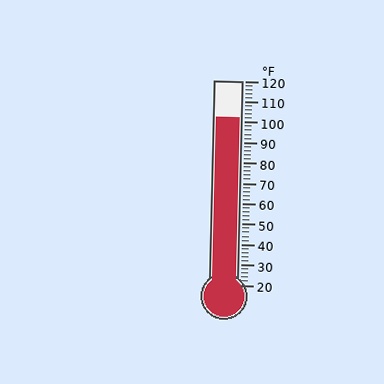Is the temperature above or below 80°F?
The temperature is above 80°F.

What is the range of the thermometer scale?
The thermometer scale ranges from 20°F to 120°F.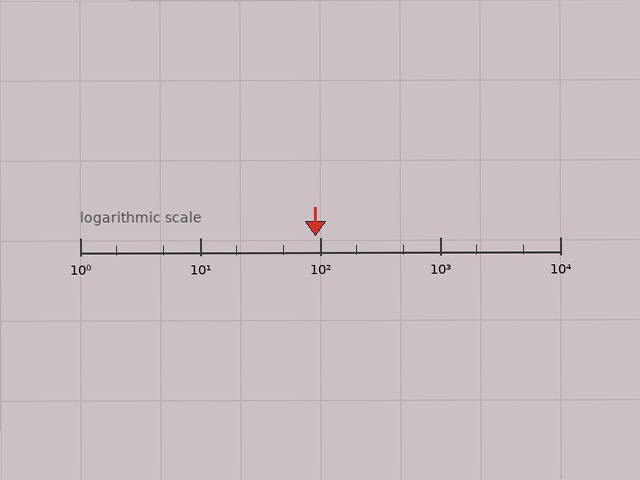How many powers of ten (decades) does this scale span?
The scale spans 4 decades, from 1 to 10000.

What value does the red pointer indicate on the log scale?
The pointer indicates approximately 91.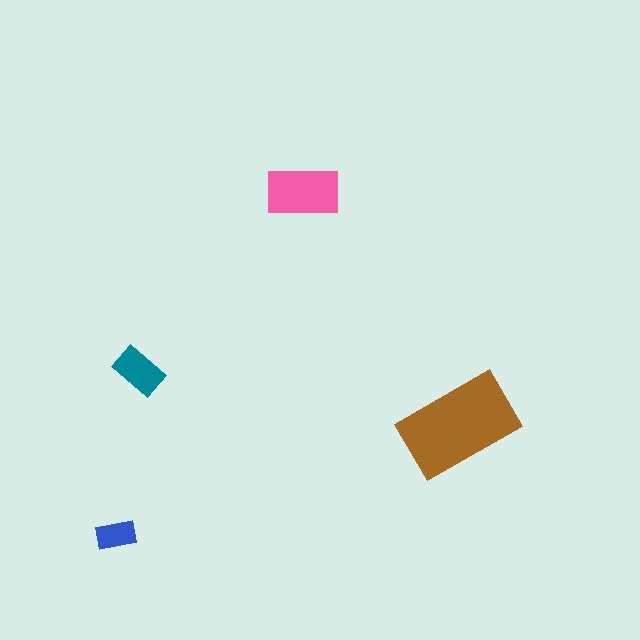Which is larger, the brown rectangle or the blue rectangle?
The brown one.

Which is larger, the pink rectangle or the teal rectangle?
The pink one.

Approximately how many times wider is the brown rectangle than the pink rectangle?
About 1.5 times wider.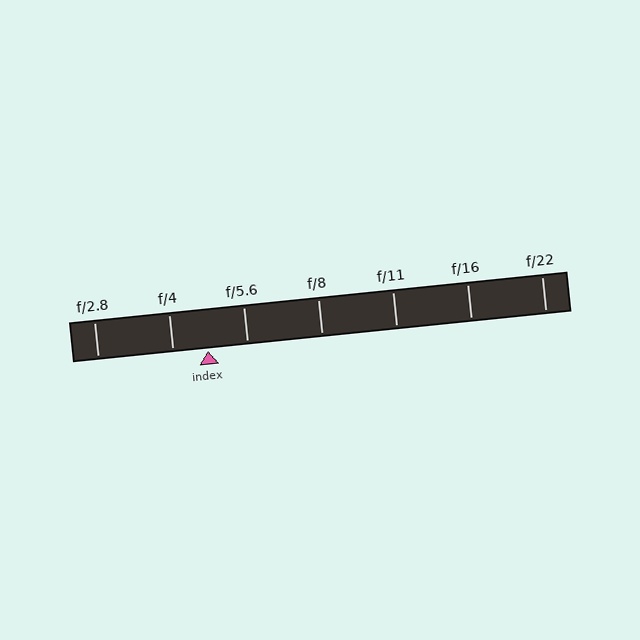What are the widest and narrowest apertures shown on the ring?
The widest aperture shown is f/2.8 and the narrowest is f/22.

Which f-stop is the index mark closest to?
The index mark is closest to f/4.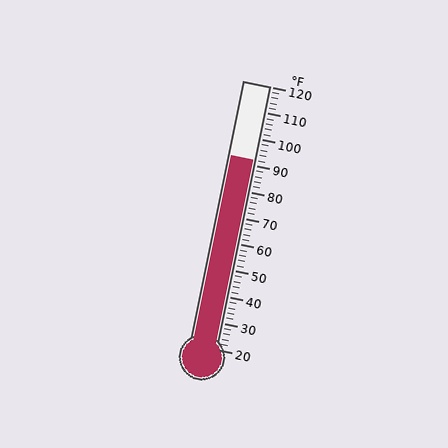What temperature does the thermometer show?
The thermometer shows approximately 92°F.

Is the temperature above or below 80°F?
The temperature is above 80°F.